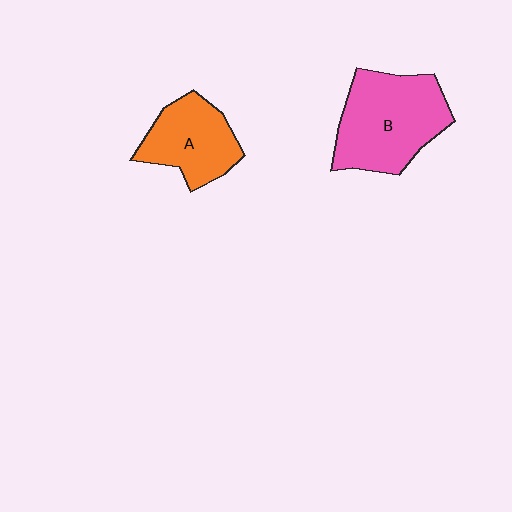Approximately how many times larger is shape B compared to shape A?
Approximately 1.5 times.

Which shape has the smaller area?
Shape A (orange).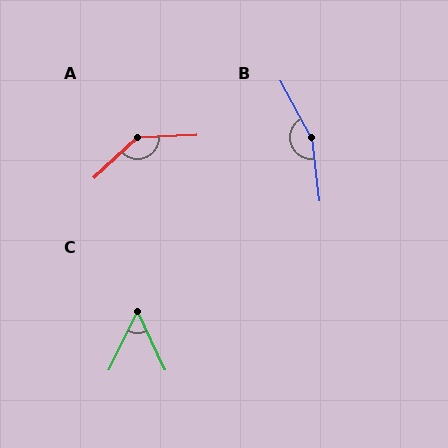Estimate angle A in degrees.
Approximately 140 degrees.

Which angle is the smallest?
C, at approximately 51 degrees.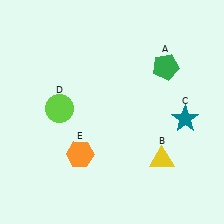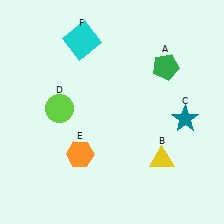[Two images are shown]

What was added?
A cyan square (F) was added in Image 2.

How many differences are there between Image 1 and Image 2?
There is 1 difference between the two images.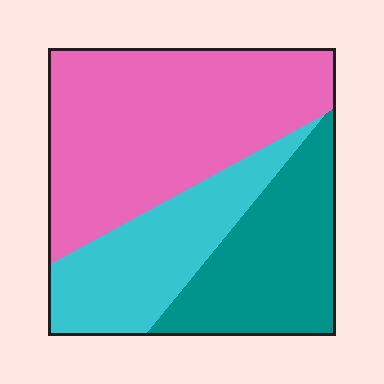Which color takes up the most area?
Pink, at roughly 50%.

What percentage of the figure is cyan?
Cyan covers roughly 25% of the figure.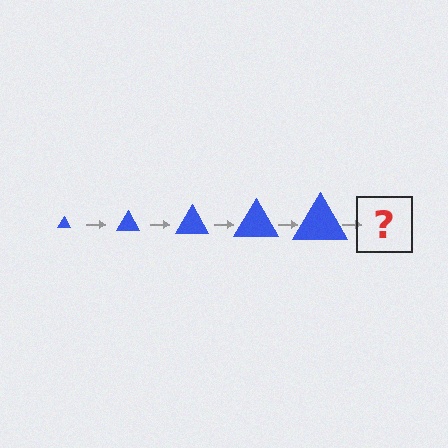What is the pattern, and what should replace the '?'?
The pattern is that the triangle gets progressively larger each step. The '?' should be a blue triangle, larger than the previous one.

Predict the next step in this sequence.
The next step is a blue triangle, larger than the previous one.